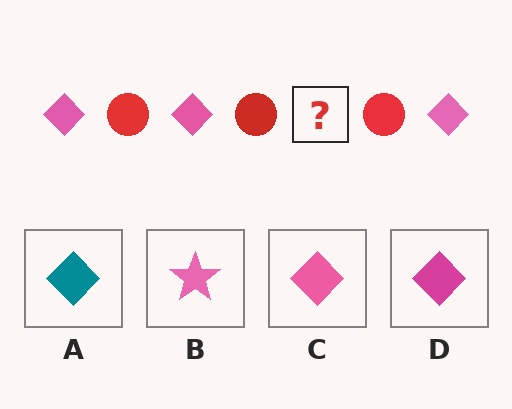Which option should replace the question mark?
Option C.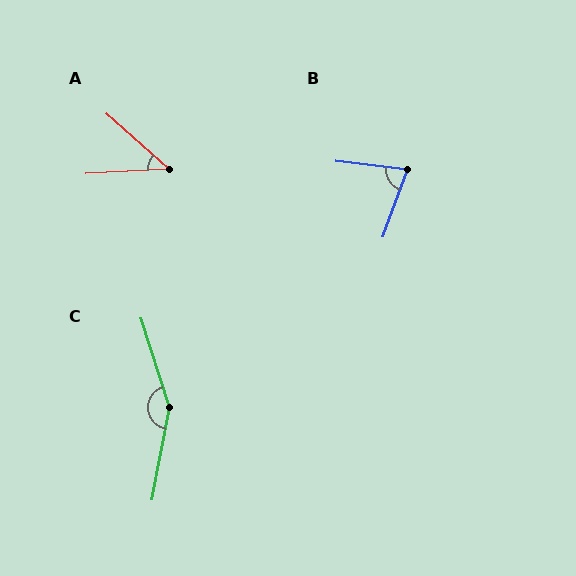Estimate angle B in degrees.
Approximately 77 degrees.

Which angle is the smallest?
A, at approximately 44 degrees.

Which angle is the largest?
C, at approximately 152 degrees.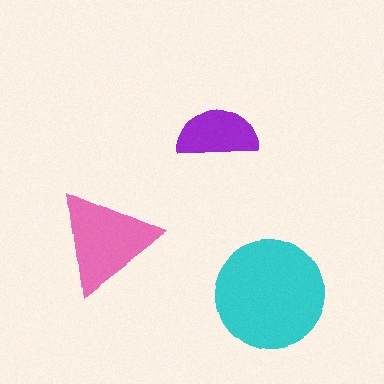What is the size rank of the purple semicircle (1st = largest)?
3rd.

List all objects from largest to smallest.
The cyan circle, the pink triangle, the purple semicircle.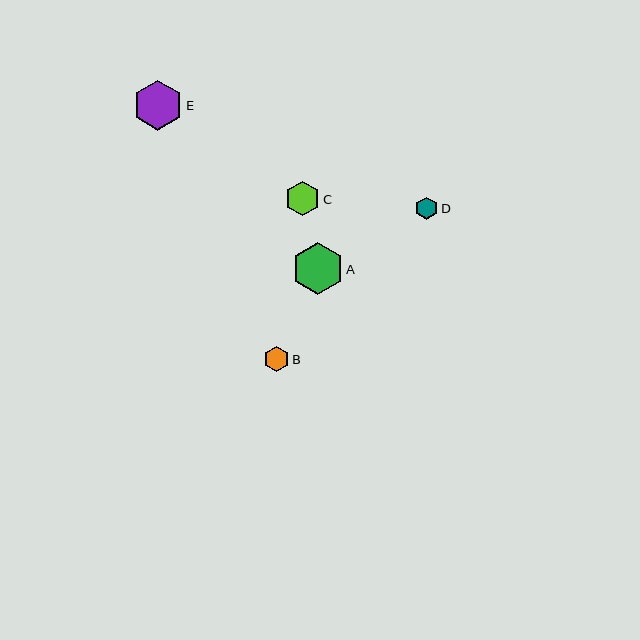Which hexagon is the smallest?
Hexagon D is the smallest with a size of approximately 22 pixels.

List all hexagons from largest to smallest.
From largest to smallest: A, E, C, B, D.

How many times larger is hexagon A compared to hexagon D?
Hexagon A is approximately 2.3 times the size of hexagon D.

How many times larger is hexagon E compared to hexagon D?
Hexagon E is approximately 2.2 times the size of hexagon D.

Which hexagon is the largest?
Hexagon A is the largest with a size of approximately 52 pixels.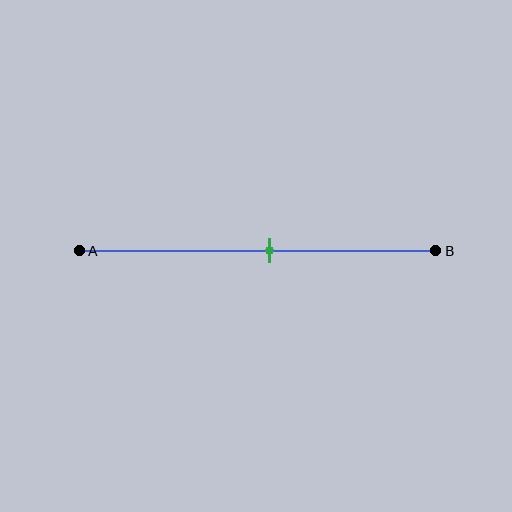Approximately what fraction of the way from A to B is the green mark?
The green mark is approximately 55% of the way from A to B.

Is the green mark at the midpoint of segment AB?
No, the mark is at about 55% from A, not at the 50% midpoint.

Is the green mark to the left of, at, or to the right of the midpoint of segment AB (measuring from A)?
The green mark is to the right of the midpoint of segment AB.